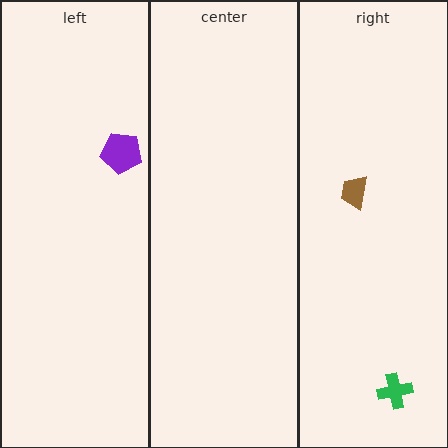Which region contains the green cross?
The right region.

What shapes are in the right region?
The green cross, the brown trapezoid.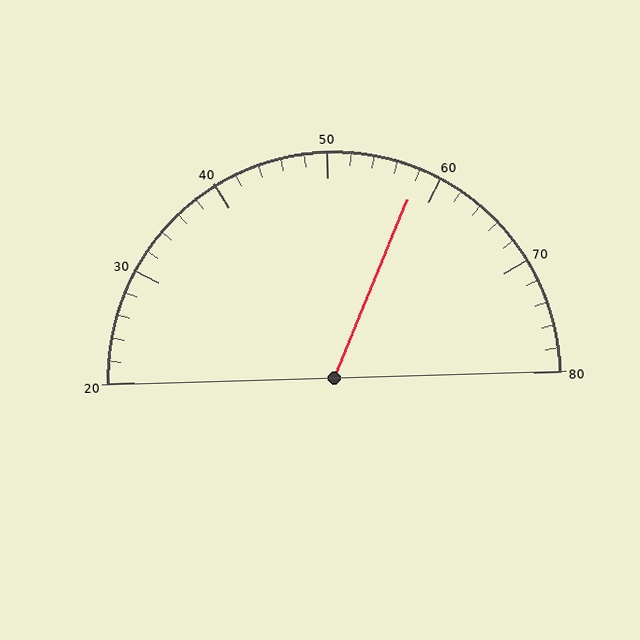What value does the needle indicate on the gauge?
The needle indicates approximately 58.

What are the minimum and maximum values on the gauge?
The gauge ranges from 20 to 80.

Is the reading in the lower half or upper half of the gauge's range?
The reading is in the upper half of the range (20 to 80).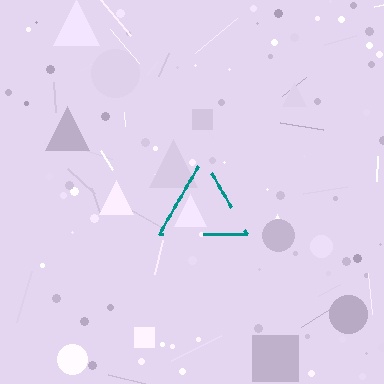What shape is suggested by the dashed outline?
The dashed outline suggests a triangle.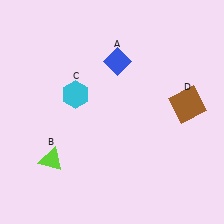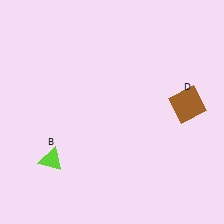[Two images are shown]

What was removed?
The blue diamond (A), the cyan hexagon (C) were removed in Image 2.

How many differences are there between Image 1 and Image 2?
There are 2 differences between the two images.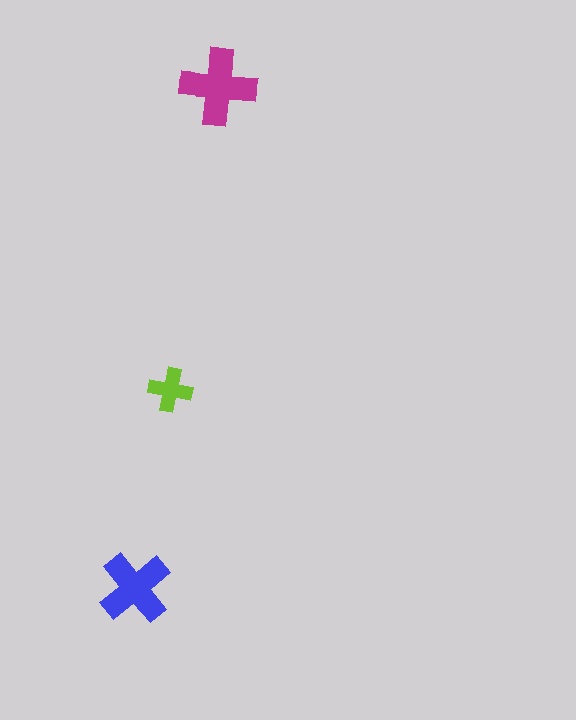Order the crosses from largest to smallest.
the magenta one, the blue one, the lime one.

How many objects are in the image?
There are 3 objects in the image.